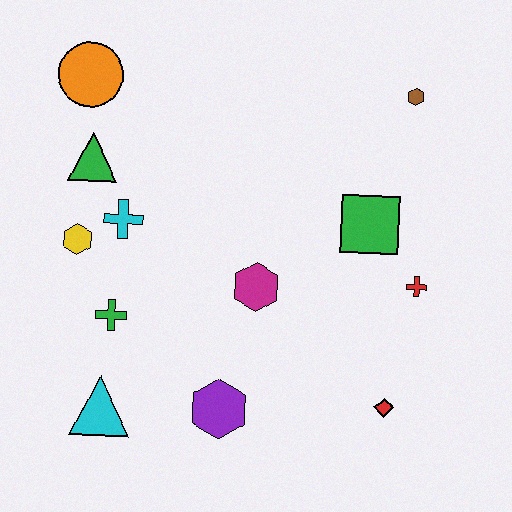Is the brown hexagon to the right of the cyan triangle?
Yes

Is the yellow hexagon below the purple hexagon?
No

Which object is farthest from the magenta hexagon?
The orange circle is farthest from the magenta hexagon.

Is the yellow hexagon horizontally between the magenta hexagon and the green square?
No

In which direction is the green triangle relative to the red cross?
The green triangle is to the left of the red cross.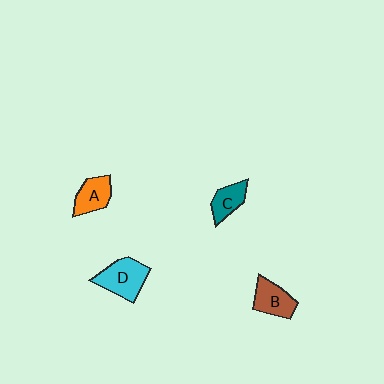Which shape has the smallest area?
Shape C (teal).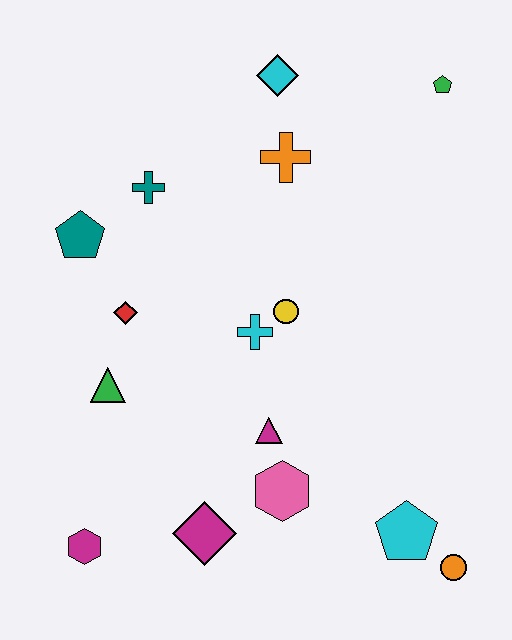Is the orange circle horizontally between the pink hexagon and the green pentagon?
No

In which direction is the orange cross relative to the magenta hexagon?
The orange cross is above the magenta hexagon.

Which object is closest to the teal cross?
The teal pentagon is closest to the teal cross.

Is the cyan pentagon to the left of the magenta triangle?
No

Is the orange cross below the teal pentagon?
No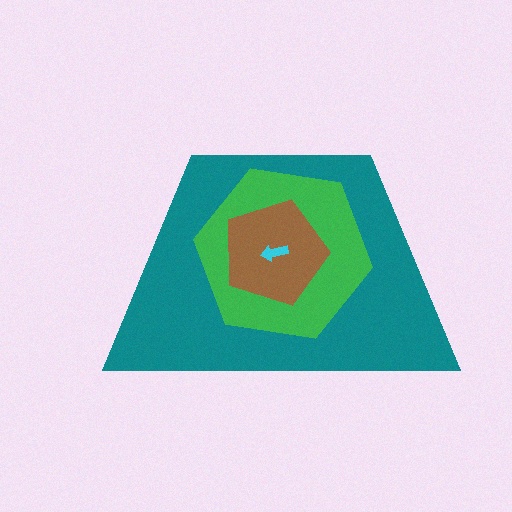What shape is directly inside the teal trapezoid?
The green hexagon.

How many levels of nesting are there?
4.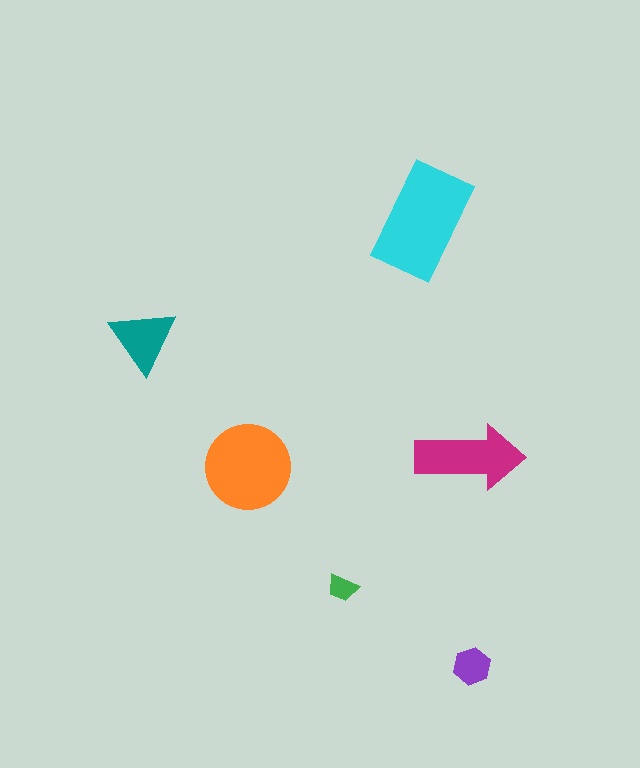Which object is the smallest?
The green trapezoid.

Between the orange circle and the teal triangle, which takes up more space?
The orange circle.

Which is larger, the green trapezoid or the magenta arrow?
The magenta arrow.